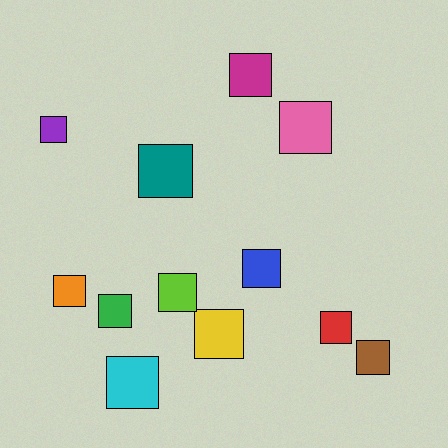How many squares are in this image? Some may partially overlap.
There are 12 squares.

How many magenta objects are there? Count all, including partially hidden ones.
There is 1 magenta object.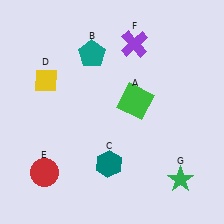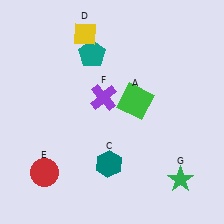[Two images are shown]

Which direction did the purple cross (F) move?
The purple cross (F) moved down.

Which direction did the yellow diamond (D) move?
The yellow diamond (D) moved up.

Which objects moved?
The objects that moved are: the yellow diamond (D), the purple cross (F).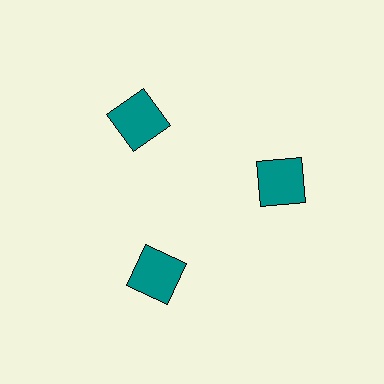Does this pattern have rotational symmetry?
Yes, this pattern has 3-fold rotational symmetry. It looks the same after rotating 120 degrees around the center.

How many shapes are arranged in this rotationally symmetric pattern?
There are 3 shapes, arranged in 3 groups of 1.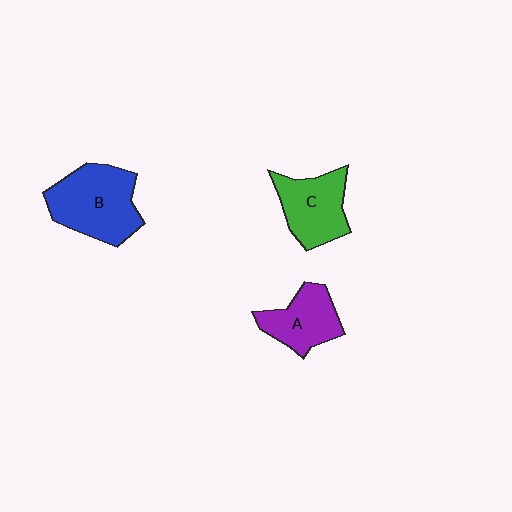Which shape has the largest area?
Shape B (blue).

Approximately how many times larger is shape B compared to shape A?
Approximately 1.5 times.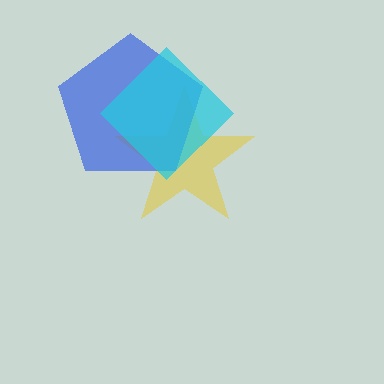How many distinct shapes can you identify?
There are 3 distinct shapes: a yellow star, a blue pentagon, a cyan diamond.